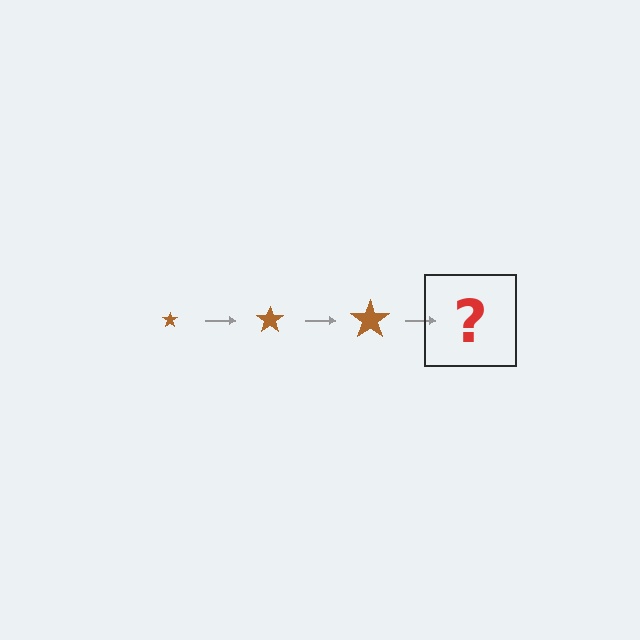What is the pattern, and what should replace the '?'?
The pattern is that the star gets progressively larger each step. The '?' should be a brown star, larger than the previous one.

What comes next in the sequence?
The next element should be a brown star, larger than the previous one.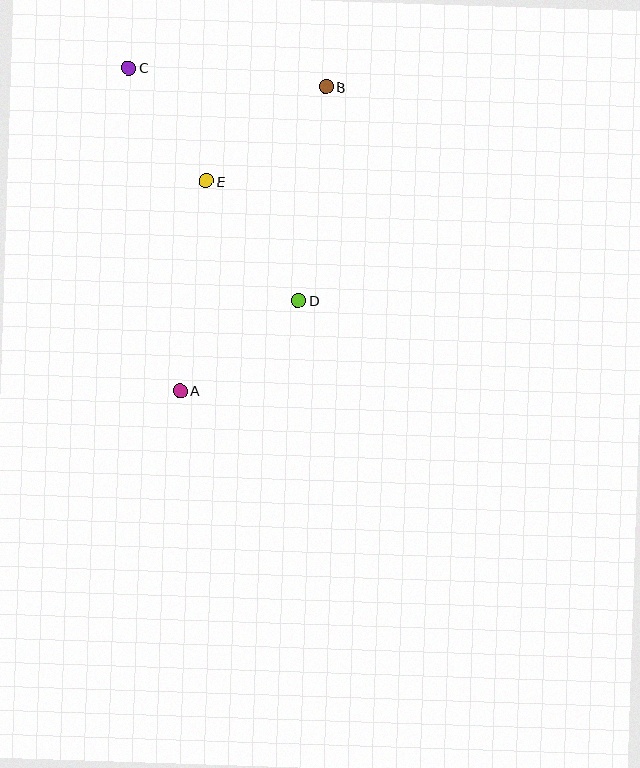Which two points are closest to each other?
Points C and E are closest to each other.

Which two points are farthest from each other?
Points A and B are farthest from each other.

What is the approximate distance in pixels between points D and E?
The distance between D and E is approximately 151 pixels.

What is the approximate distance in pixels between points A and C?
The distance between A and C is approximately 327 pixels.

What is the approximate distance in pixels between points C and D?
The distance between C and D is approximately 288 pixels.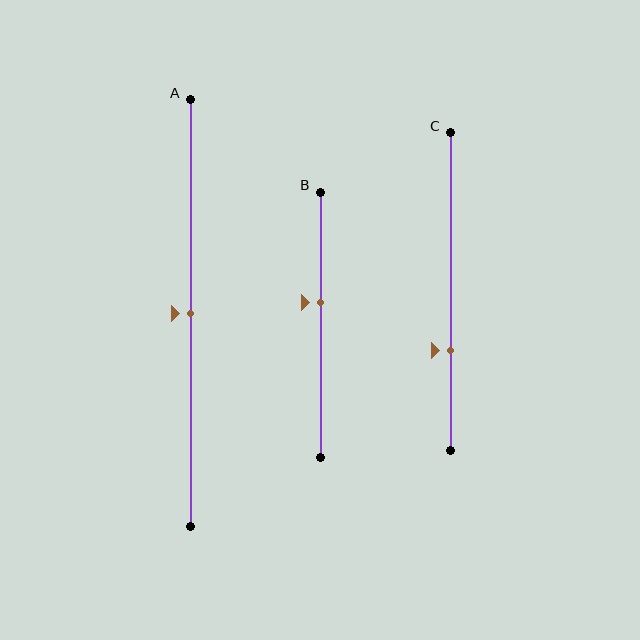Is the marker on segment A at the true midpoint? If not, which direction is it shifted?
Yes, the marker on segment A is at the true midpoint.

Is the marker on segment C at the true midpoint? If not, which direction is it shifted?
No, the marker on segment C is shifted downward by about 19% of the segment length.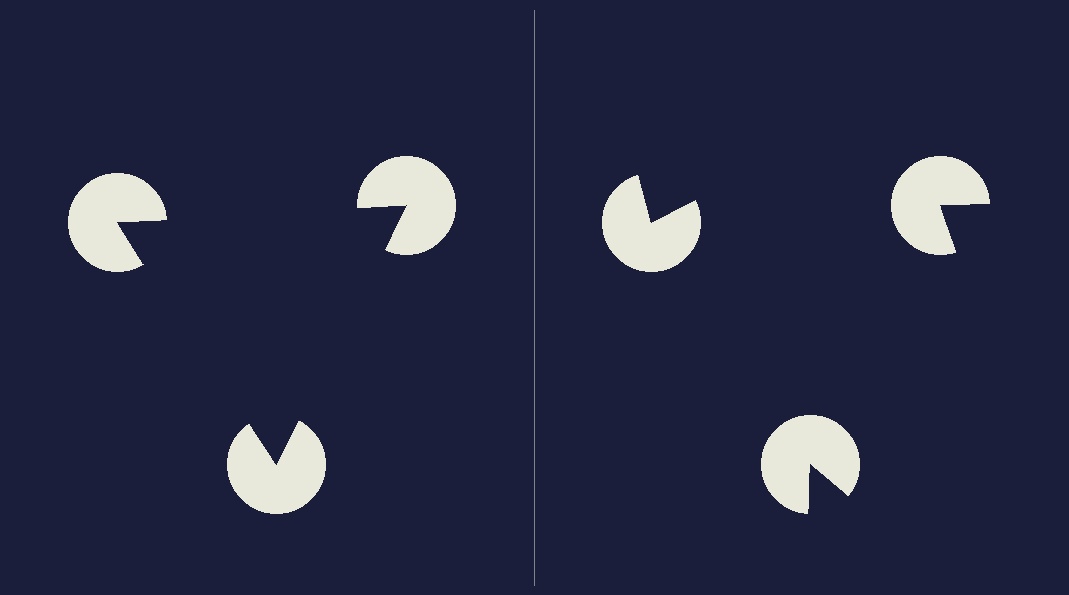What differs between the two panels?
The pac-man discs are positioned identically on both sides; only the wedge orientations differ. On the left they align to a triangle; on the right they are misaligned.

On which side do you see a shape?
An illusory triangle appears on the left side. On the right side the wedge cuts are rotated, so no coherent shape forms.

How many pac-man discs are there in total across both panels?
6 — 3 on each side.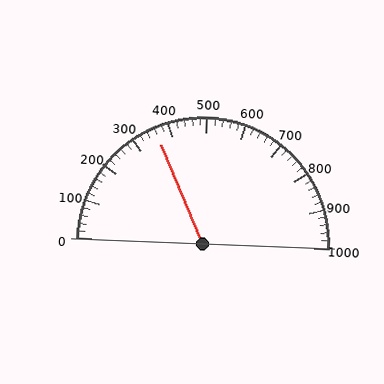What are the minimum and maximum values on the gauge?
The gauge ranges from 0 to 1000.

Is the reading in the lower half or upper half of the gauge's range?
The reading is in the lower half of the range (0 to 1000).